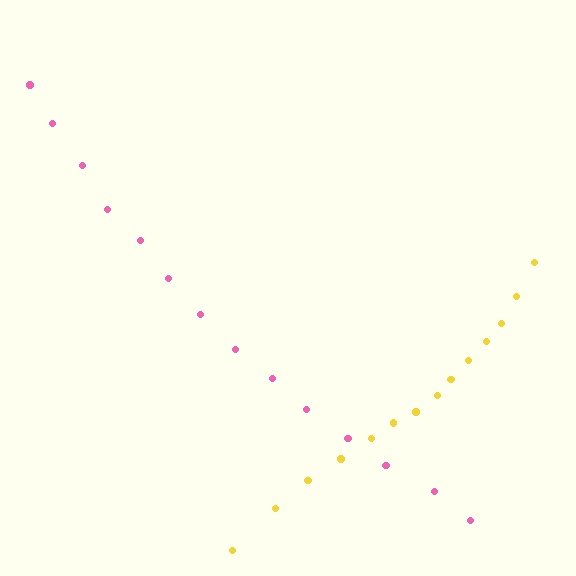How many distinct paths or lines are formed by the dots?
There are 2 distinct paths.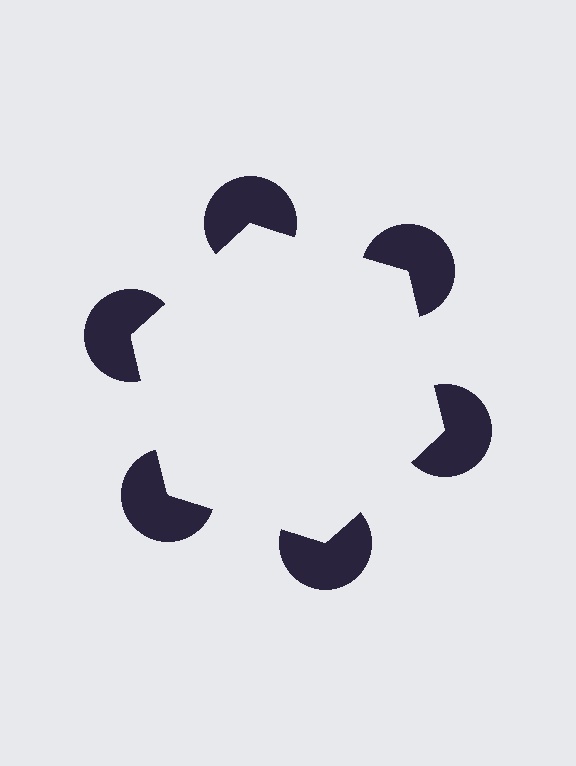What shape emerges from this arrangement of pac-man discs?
An illusory hexagon — its edges are inferred from the aligned wedge cuts in the pac-man discs, not physically drawn.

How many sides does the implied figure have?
6 sides.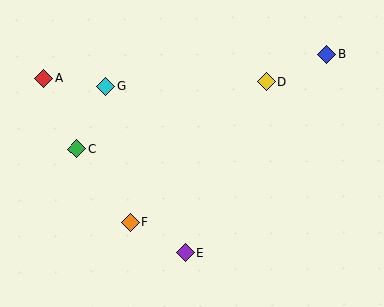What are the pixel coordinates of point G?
Point G is at (106, 86).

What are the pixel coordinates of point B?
Point B is at (326, 54).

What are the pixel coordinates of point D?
Point D is at (266, 82).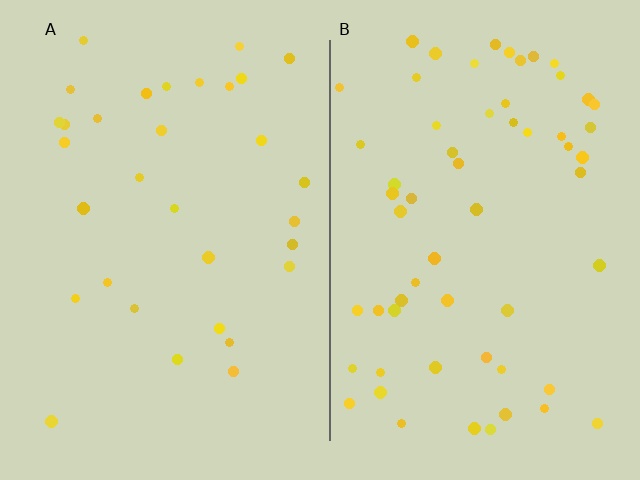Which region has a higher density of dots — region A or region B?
B (the right).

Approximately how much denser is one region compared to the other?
Approximately 1.9× — region B over region A.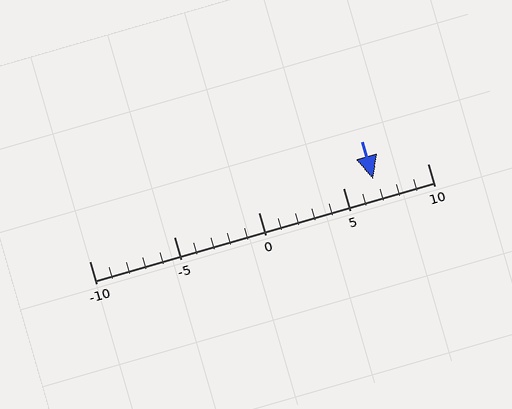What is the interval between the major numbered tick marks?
The major tick marks are spaced 5 units apart.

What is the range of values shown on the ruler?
The ruler shows values from -10 to 10.